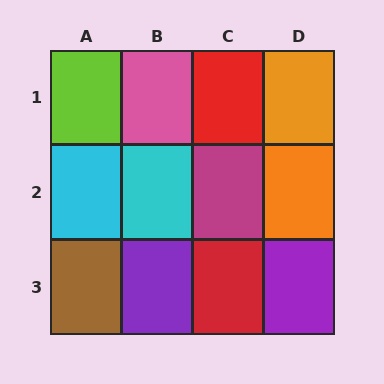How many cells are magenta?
1 cell is magenta.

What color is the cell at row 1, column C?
Red.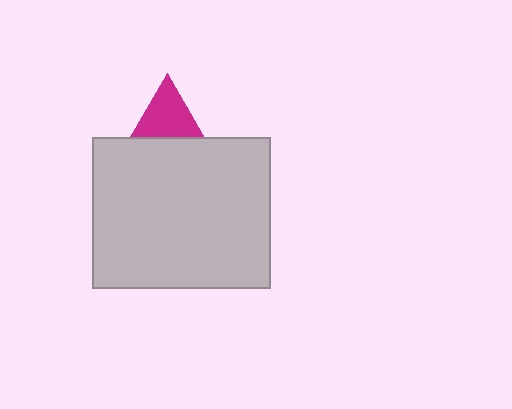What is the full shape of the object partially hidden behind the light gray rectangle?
The partially hidden object is a magenta triangle.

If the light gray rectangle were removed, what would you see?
You would see the complete magenta triangle.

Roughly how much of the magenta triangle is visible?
A small part of it is visible (roughly 31%).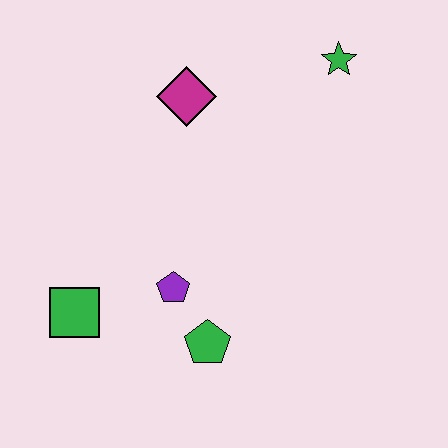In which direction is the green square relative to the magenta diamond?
The green square is below the magenta diamond.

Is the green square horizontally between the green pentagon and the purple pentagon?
No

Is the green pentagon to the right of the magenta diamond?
Yes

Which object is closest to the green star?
The magenta diamond is closest to the green star.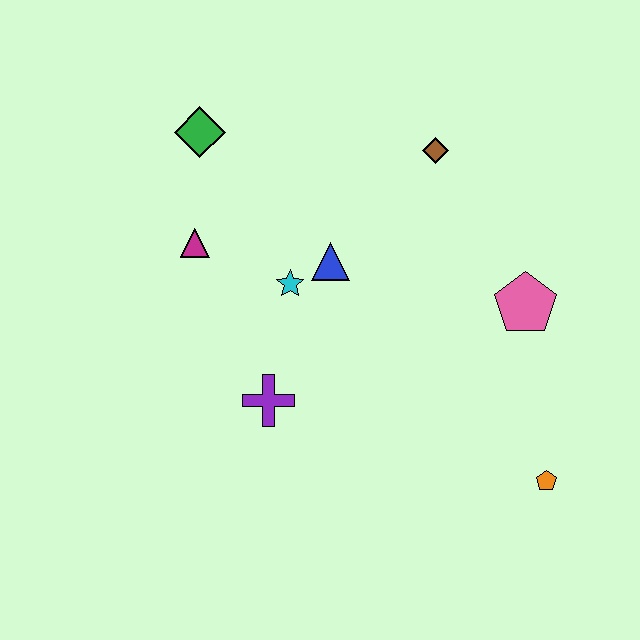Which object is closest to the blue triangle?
The cyan star is closest to the blue triangle.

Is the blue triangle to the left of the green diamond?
No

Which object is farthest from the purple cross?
The brown diamond is farthest from the purple cross.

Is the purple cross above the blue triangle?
No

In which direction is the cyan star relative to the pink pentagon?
The cyan star is to the left of the pink pentagon.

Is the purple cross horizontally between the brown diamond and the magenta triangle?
Yes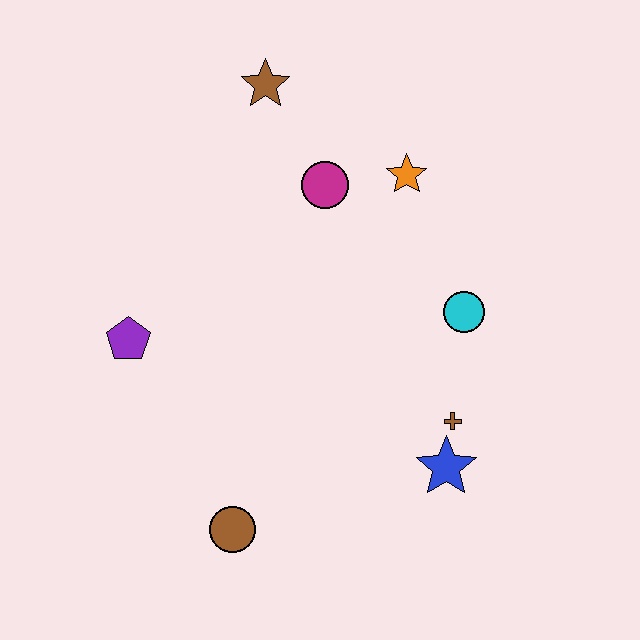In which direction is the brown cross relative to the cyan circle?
The brown cross is below the cyan circle.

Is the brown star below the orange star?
No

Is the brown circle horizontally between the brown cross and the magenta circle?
No